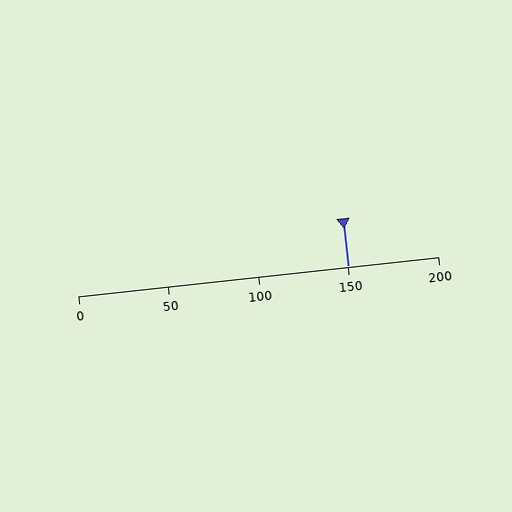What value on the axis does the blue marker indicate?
The marker indicates approximately 150.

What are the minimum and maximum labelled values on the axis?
The axis runs from 0 to 200.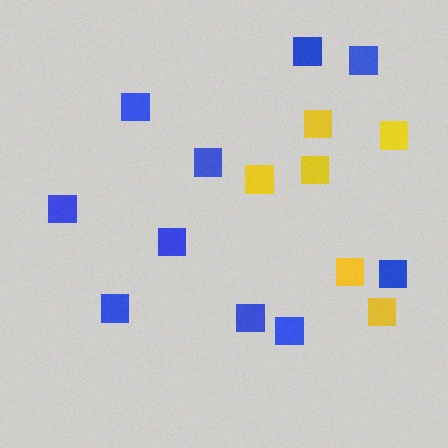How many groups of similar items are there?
There are 2 groups: one group of blue squares (10) and one group of yellow squares (6).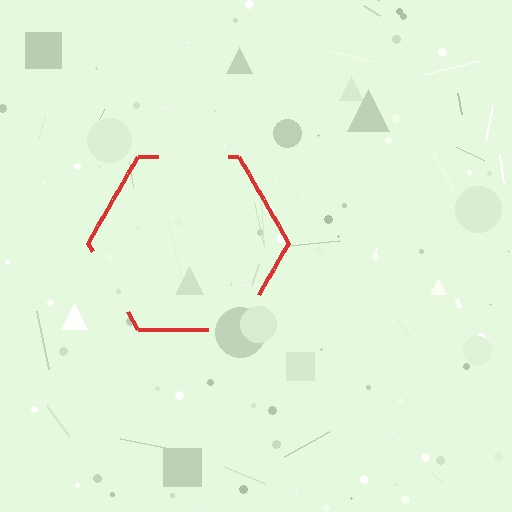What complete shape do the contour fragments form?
The contour fragments form a hexagon.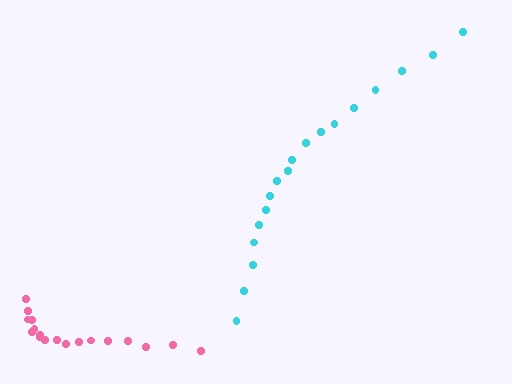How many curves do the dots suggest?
There are 2 distinct paths.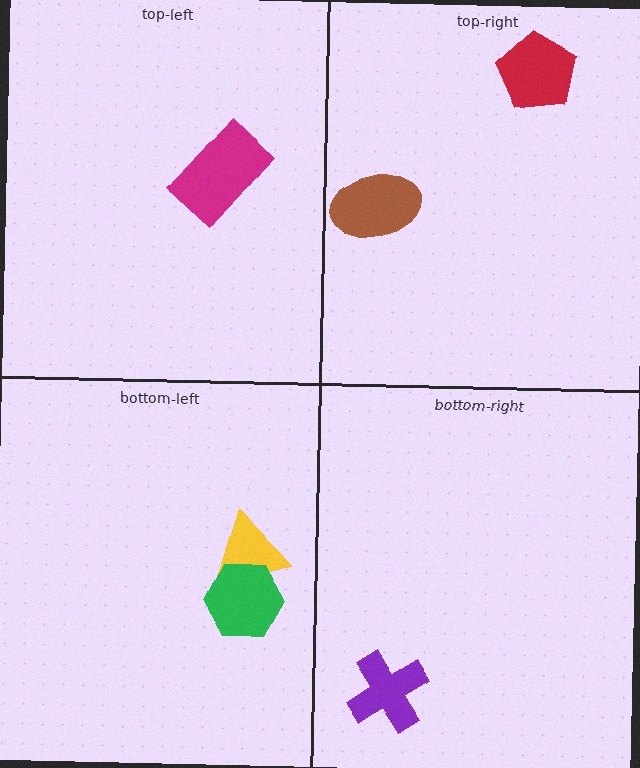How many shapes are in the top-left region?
1.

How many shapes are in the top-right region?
2.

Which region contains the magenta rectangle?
The top-left region.